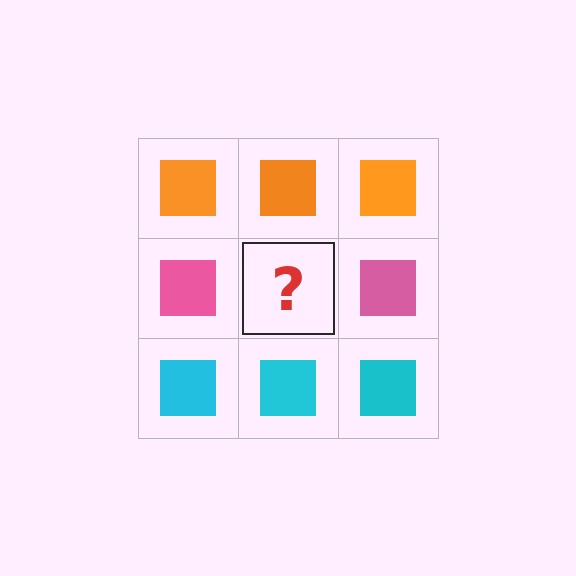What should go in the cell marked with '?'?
The missing cell should contain a pink square.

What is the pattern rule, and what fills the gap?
The rule is that each row has a consistent color. The gap should be filled with a pink square.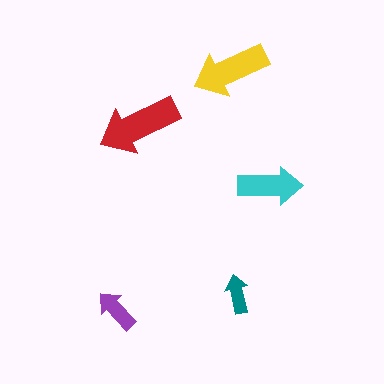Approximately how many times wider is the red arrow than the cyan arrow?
About 1.5 times wider.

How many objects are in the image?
There are 5 objects in the image.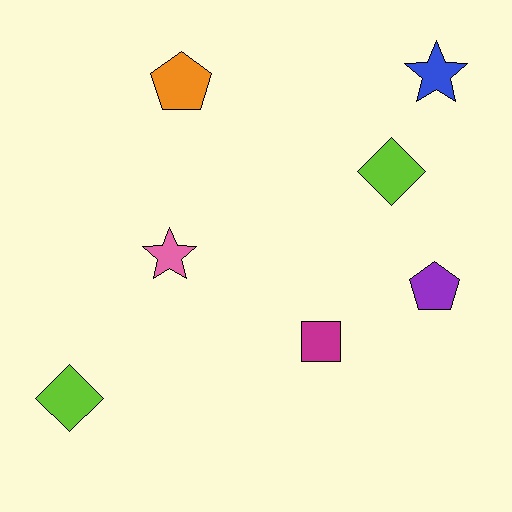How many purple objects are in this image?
There is 1 purple object.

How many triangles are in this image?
There are no triangles.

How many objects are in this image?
There are 7 objects.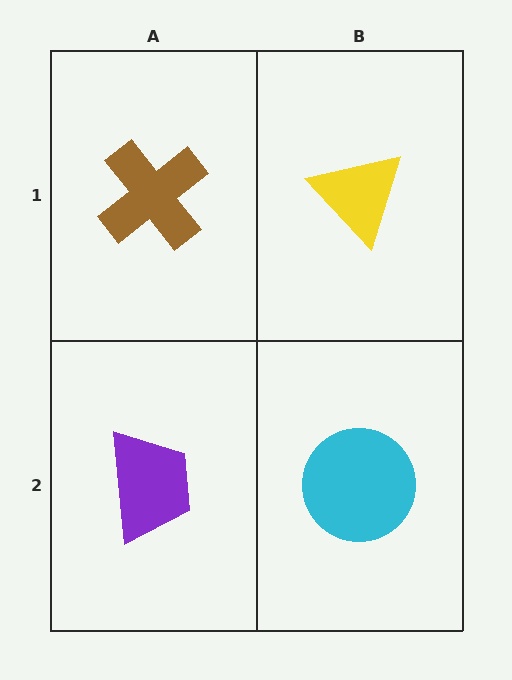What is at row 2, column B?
A cyan circle.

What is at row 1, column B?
A yellow triangle.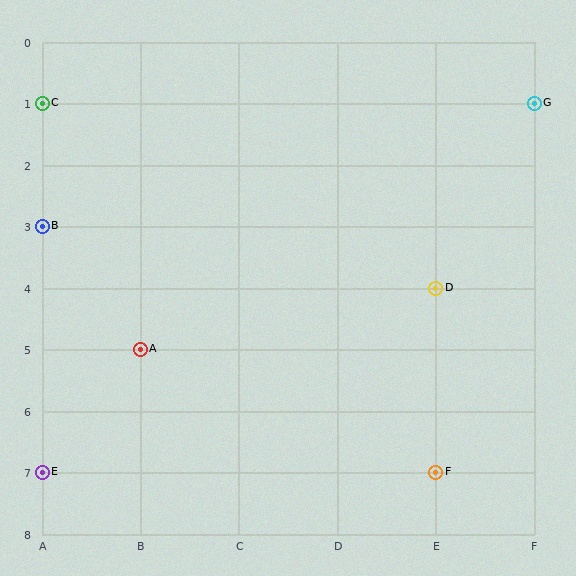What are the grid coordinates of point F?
Point F is at grid coordinates (E, 7).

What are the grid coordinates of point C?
Point C is at grid coordinates (A, 1).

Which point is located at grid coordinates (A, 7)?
Point E is at (A, 7).